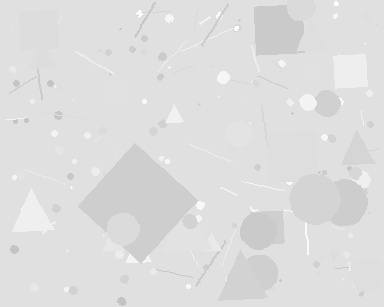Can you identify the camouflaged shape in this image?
The camouflaged shape is a diamond.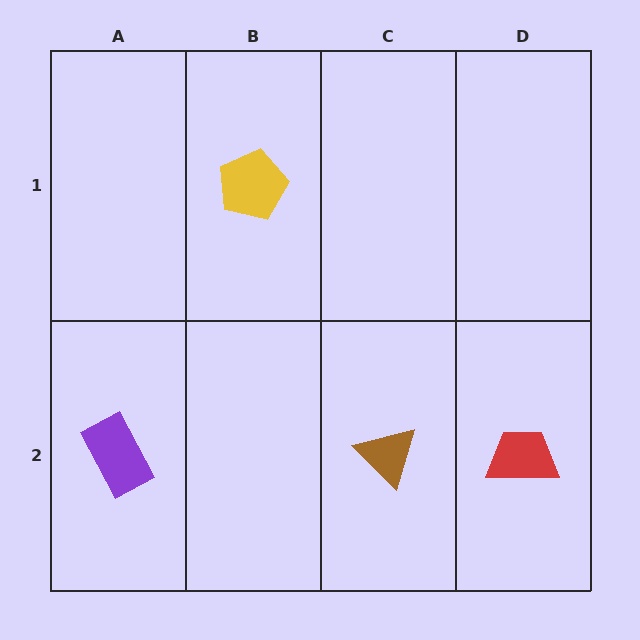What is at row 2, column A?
A purple rectangle.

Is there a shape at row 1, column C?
No, that cell is empty.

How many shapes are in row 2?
3 shapes.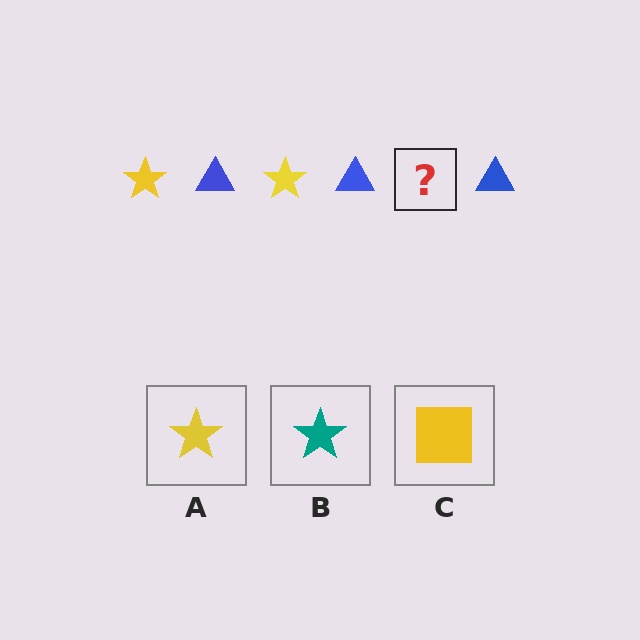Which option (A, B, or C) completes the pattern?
A.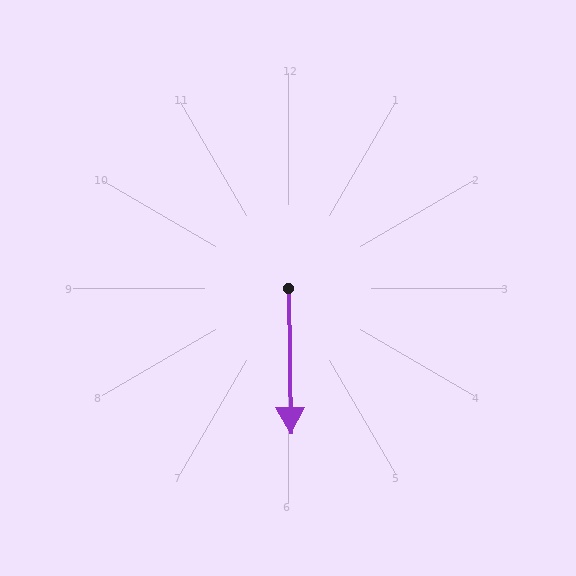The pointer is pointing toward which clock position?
Roughly 6 o'clock.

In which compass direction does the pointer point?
South.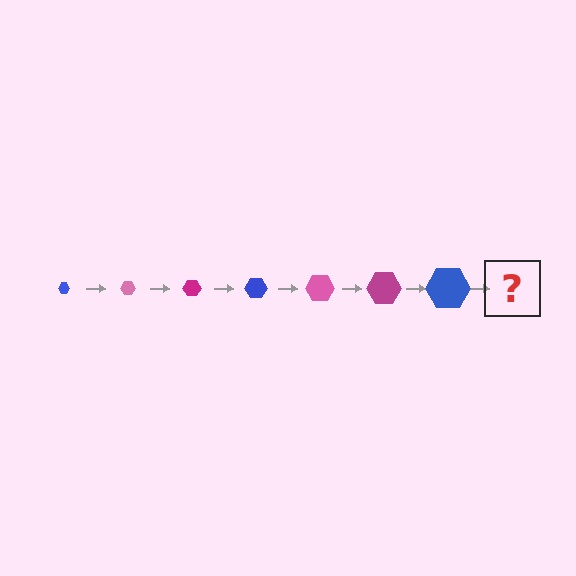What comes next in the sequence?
The next element should be a pink hexagon, larger than the previous one.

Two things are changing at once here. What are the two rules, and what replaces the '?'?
The two rules are that the hexagon grows larger each step and the color cycles through blue, pink, and magenta. The '?' should be a pink hexagon, larger than the previous one.